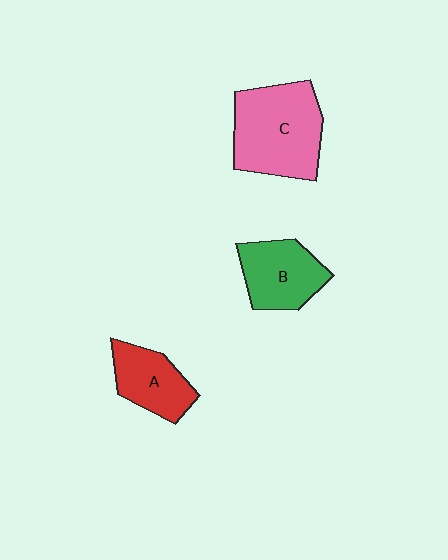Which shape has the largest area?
Shape C (pink).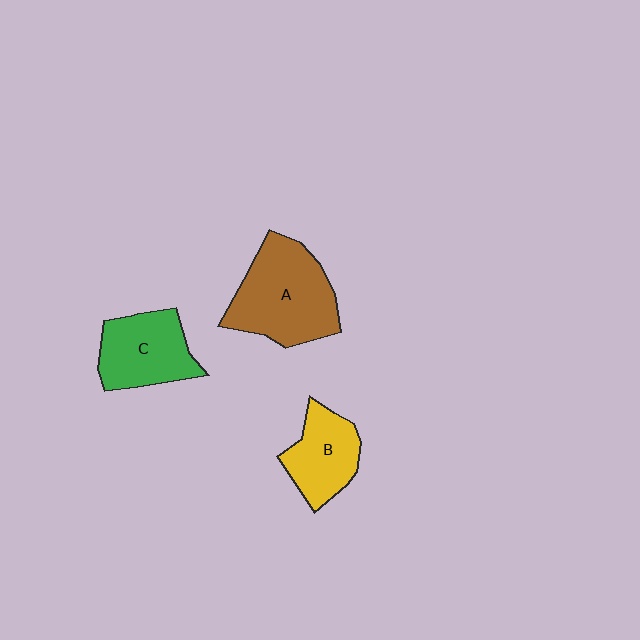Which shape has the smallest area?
Shape B (yellow).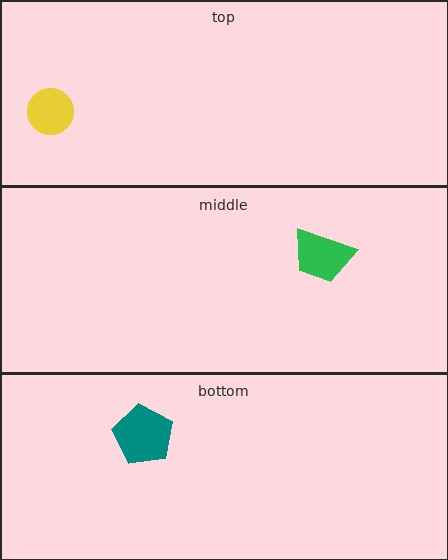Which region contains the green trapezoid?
The middle region.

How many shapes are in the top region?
1.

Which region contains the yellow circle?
The top region.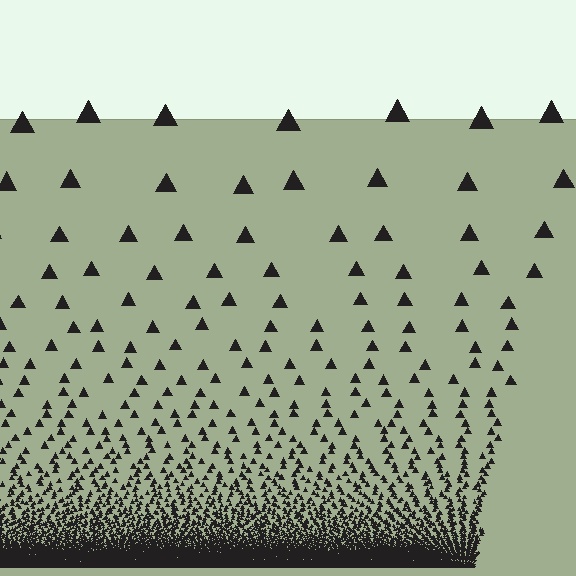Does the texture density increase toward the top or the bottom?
Density increases toward the bottom.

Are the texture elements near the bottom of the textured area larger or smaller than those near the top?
Smaller. The gradient is inverted — elements near the bottom are smaller and denser.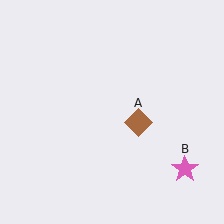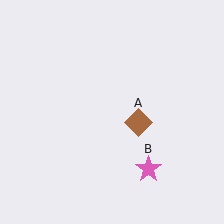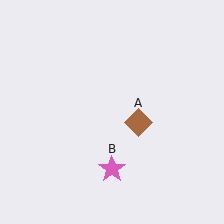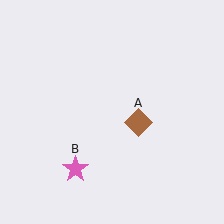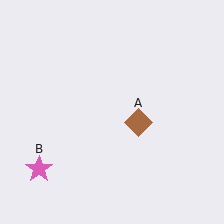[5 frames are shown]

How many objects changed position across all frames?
1 object changed position: pink star (object B).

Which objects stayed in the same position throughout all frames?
Brown diamond (object A) remained stationary.